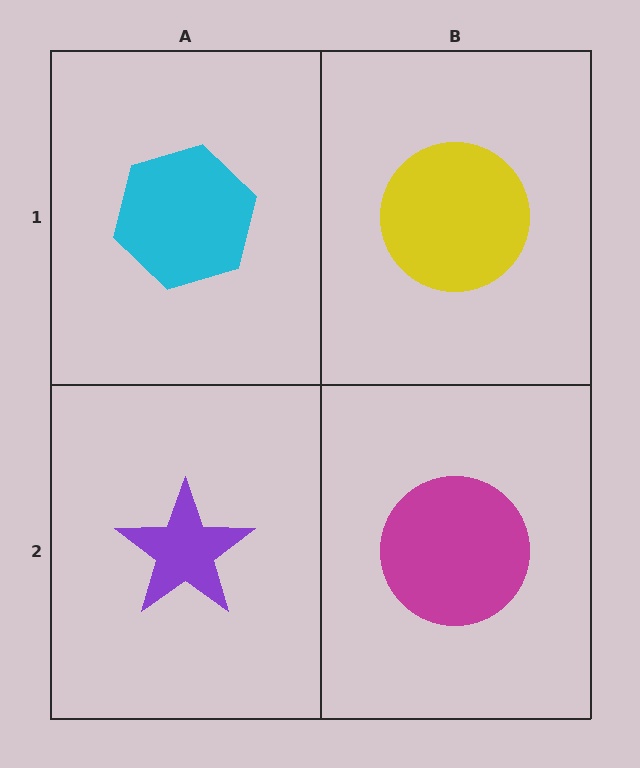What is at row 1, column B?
A yellow circle.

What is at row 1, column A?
A cyan hexagon.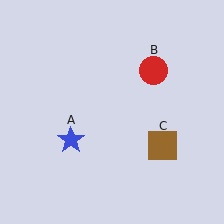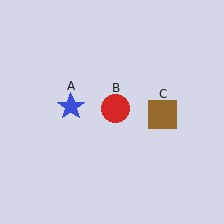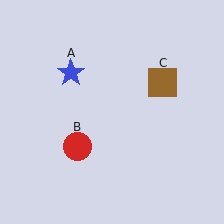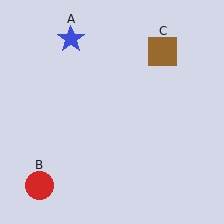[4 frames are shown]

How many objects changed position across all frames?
3 objects changed position: blue star (object A), red circle (object B), brown square (object C).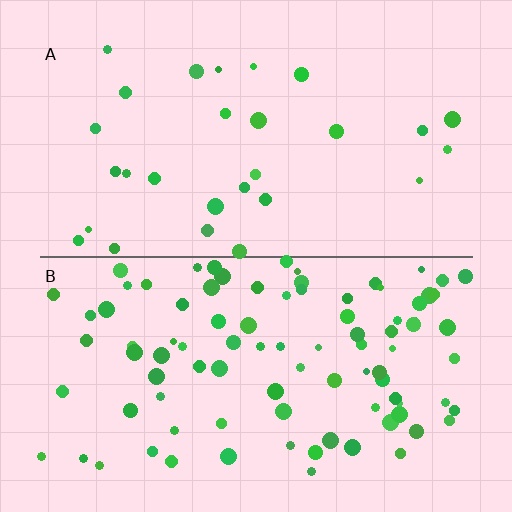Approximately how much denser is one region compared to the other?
Approximately 3.3× — region B over region A.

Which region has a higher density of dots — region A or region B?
B (the bottom).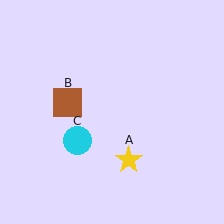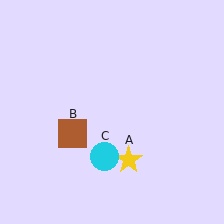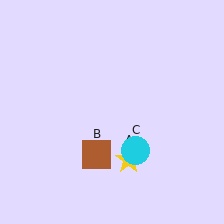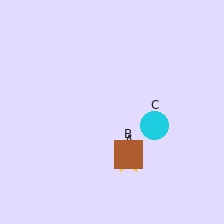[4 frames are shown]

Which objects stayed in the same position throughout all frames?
Yellow star (object A) remained stationary.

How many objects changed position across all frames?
2 objects changed position: brown square (object B), cyan circle (object C).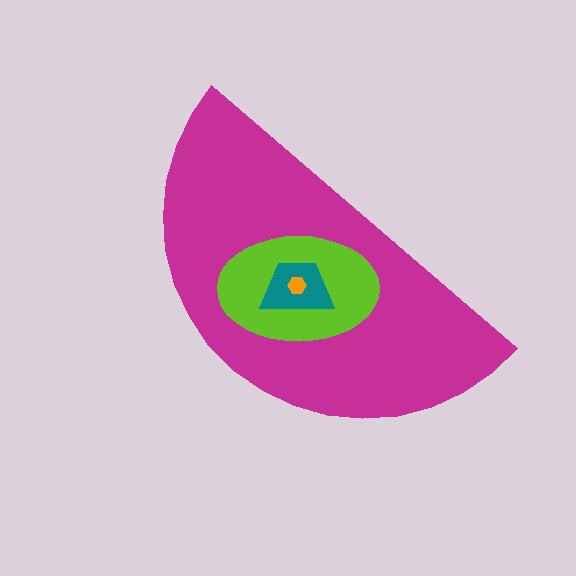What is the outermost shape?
The magenta semicircle.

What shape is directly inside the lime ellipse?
The teal trapezoid.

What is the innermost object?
The orange hexagon.